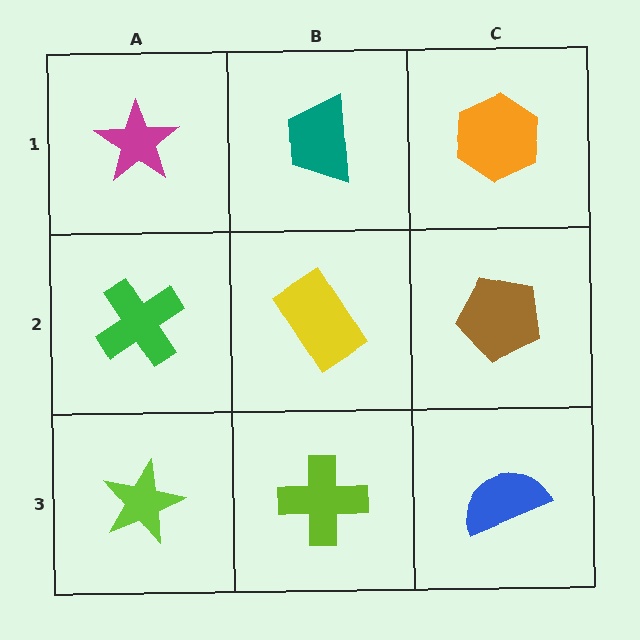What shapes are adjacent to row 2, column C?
An orange hexagon (row 1, column C), a blue semicircle (row 3, column C), a yellow rectangle (row 2, column B).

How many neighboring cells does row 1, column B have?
3.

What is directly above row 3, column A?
A green cross.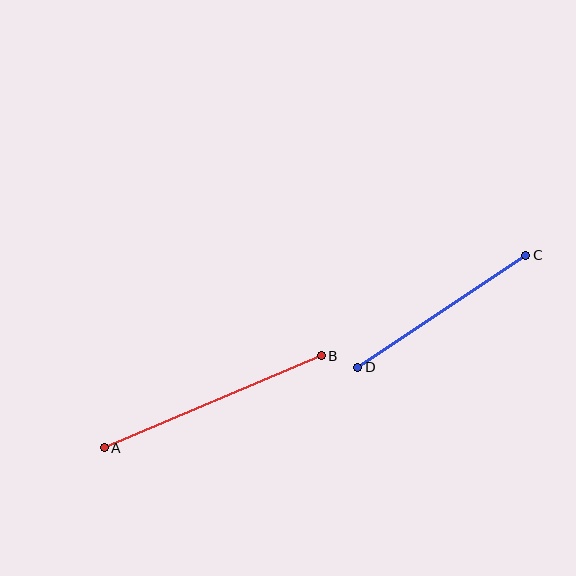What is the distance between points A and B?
The distance is approximately 236 pixels.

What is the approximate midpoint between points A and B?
The midpoint is at approximately (213, 402) pixels.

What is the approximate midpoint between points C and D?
The midpoint is at approximately (442, 311) pixels.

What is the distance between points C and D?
The distance is approximately 202 pixels.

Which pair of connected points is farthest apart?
Points A and B are farthest apart.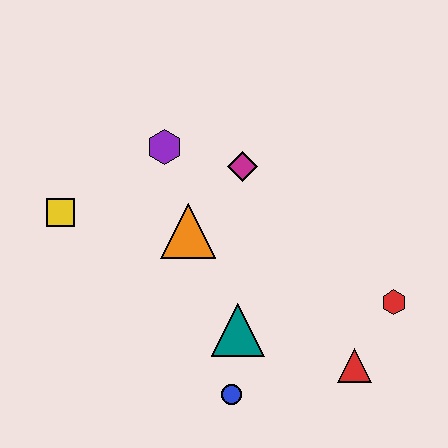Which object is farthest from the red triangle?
The yellow square is farthest from the red triangle.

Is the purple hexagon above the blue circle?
Yes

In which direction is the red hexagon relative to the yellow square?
The red hexagon is to the right of the yellow square.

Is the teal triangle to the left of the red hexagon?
Yes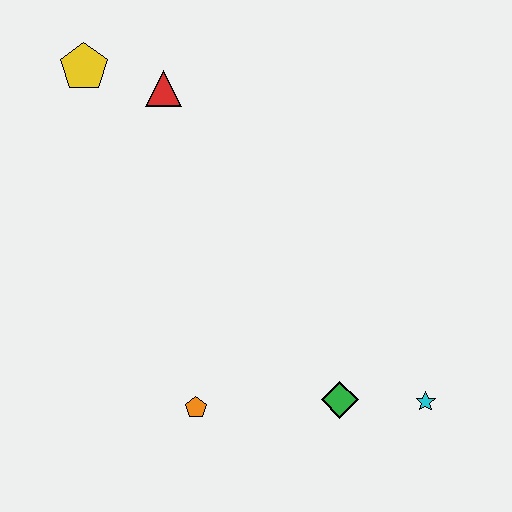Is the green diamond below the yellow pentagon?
Yes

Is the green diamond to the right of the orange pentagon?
Yes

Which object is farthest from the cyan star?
The yellow pentagon is farthest from the cyan star.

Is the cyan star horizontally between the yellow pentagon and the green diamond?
No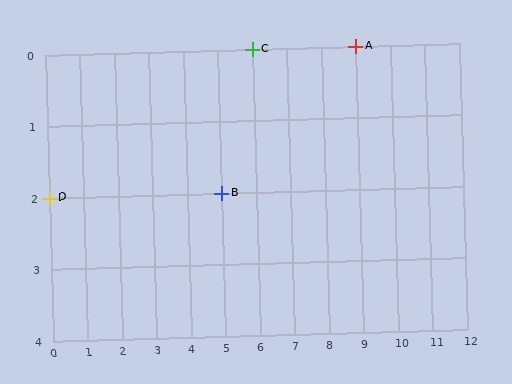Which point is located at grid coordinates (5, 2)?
Point B is at (5, 2).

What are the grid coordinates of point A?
Point A is at grid coordinates (9, 0).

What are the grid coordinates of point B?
Point B is at grid coordinates (5, 2).